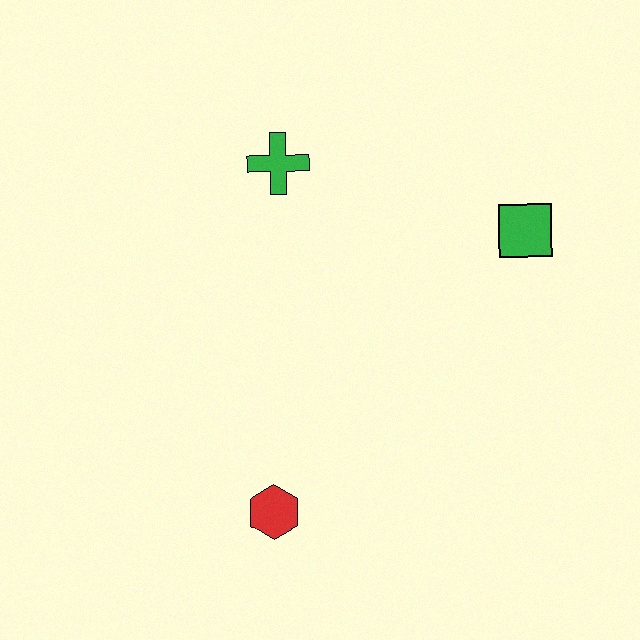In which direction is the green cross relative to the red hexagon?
The green cross is above the red hexagon.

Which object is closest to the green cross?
The green square is closest to the green cross.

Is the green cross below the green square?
No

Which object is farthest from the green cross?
The red hexagon is farthest from the green cross.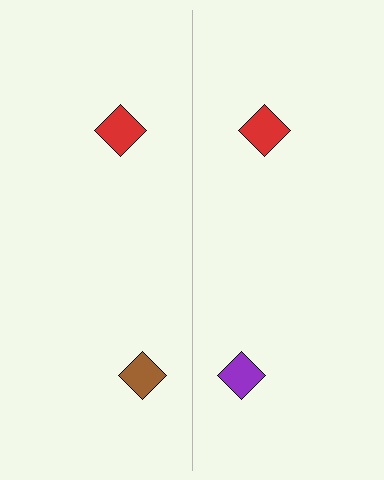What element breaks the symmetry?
The purple diamond on the right side breaks the symmetry — its mirror counterpart is brown.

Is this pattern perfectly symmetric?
No, the pattern is not perfectly symmetric. The purple diamond on the right side breaks the symmetry — its mirror counterpart is brown.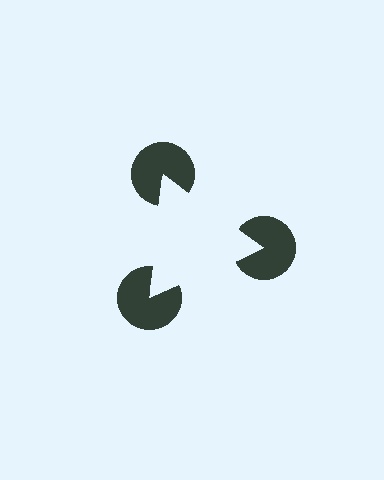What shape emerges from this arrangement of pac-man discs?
An illusory triangle — its edges are inferred from the aligned wedge cuts in the pac-man discs, not physically drawn.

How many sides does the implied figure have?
3 sides.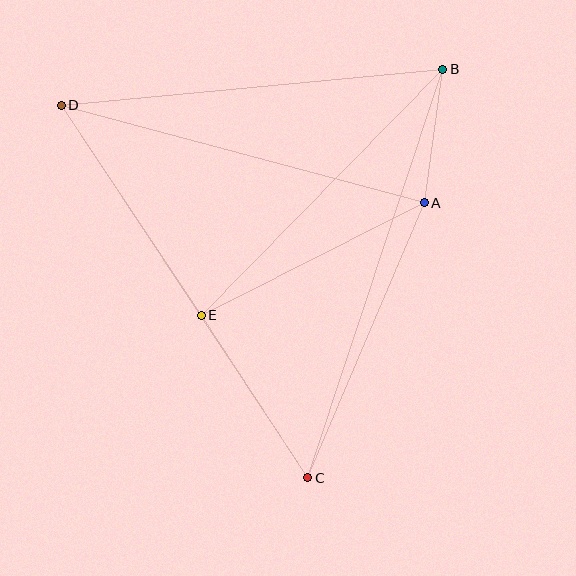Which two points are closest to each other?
Points A and B are closest to each other.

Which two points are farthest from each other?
Points C and D are farthest from each other.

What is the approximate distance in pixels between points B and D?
The distance between B and D is approximately 383 pixels.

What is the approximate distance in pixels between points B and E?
The distance between B and E is approximately 345 pixels.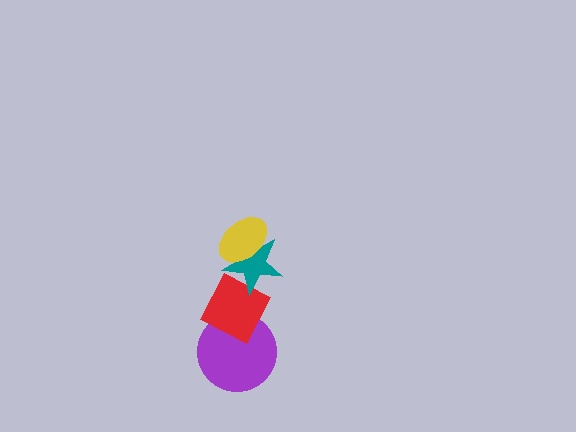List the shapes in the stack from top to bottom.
From top to bottom: the yellow ellipse, the teal star, the red diamond, the purple circle.